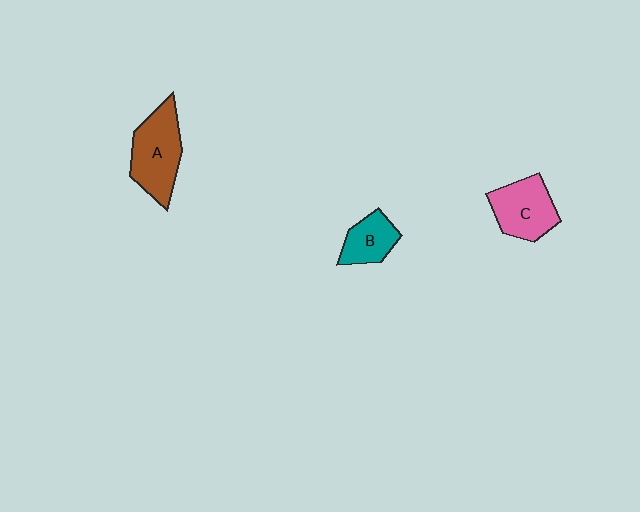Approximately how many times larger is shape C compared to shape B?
Approximately 1.4 times.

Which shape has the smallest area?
Shape B (teal).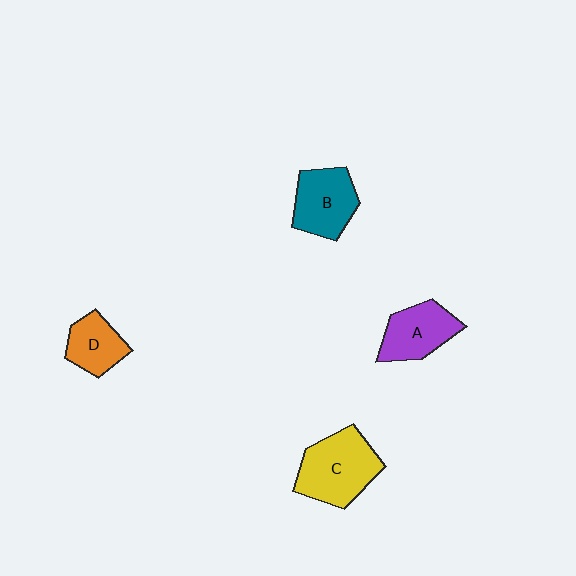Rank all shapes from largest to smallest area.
From largest to smallest: C (yellow), B (teal), A (purple), D (orange).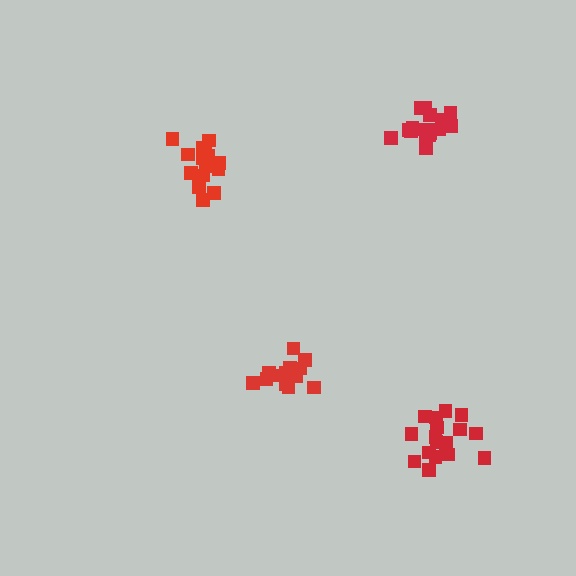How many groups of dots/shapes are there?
There are 4 groups.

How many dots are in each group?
Group 1: 17 dots, Group 2: 18 dots, Group 3: 14 dots, Group 4: 18 dots (67 total).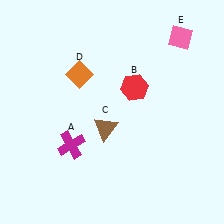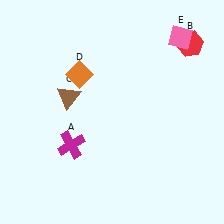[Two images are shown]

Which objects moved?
The objects that moved are: the red hexagon (B), the brown triangle (C).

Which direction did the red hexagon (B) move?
The red hexagon (B) moved right.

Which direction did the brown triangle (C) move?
The brown triangle (C) moved left.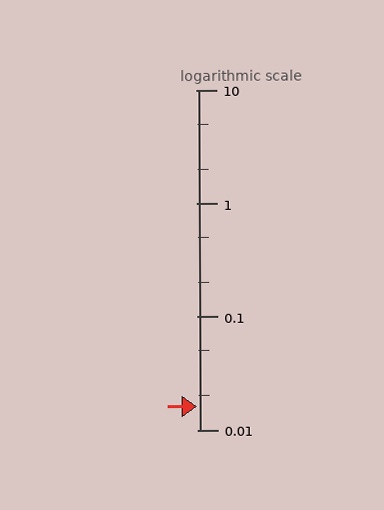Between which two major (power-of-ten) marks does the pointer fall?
The pointer is between 0.01 and 0.1.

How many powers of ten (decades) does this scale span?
The scale spans 3 decades, from 0.01 to 10.